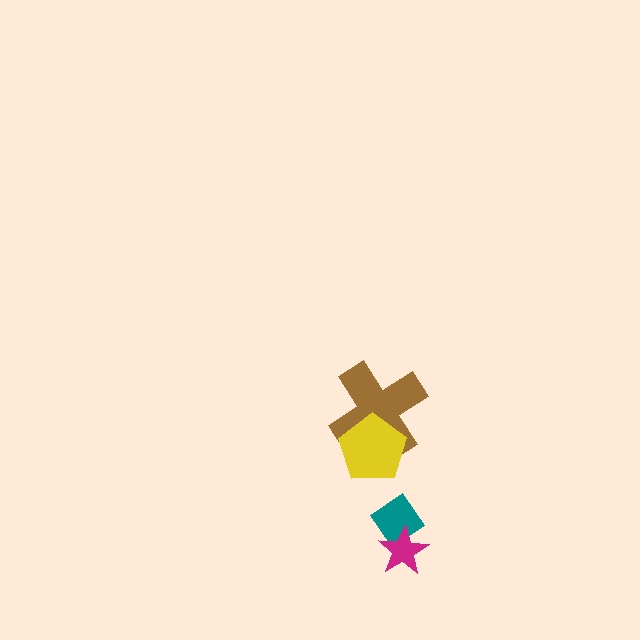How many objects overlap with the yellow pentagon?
1 object overlaps with the yellow pentagon.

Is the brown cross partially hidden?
Yes, it is partially covered by another shape.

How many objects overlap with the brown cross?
1 object overlaps with the brown cross.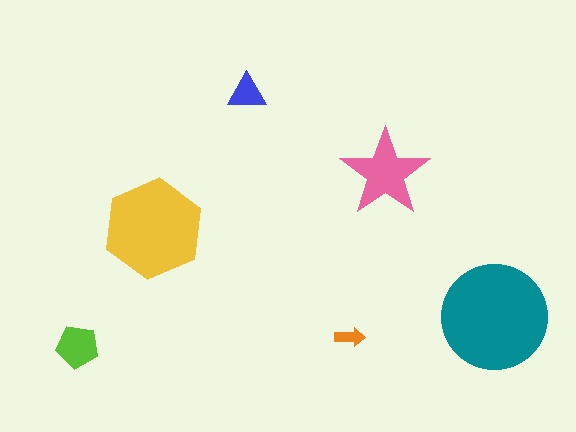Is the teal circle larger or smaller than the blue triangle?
Larger.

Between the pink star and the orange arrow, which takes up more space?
The pink star.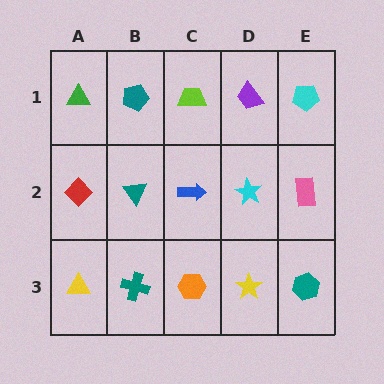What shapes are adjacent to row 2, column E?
A cyan pentagon (row 1, column E), a teal hexagon (row 3, column E), a cyan star (row 2, column D).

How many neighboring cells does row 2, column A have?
3.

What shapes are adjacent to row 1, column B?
A teal triangle (row 2, column B), a green triangle (row 1, column A), a lime trapezoid (row 1, column C).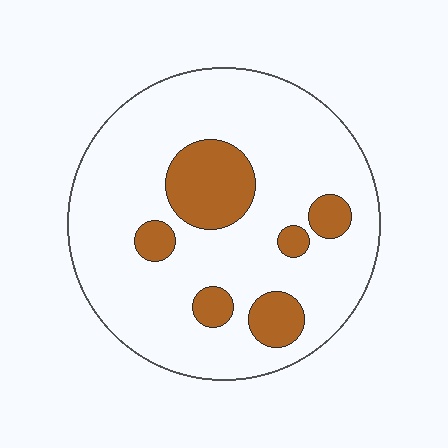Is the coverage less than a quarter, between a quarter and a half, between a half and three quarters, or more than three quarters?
Less than a quarter.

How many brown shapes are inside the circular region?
6.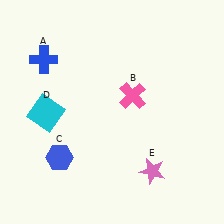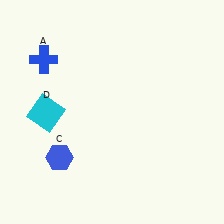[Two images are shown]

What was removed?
The pink cross (B), the pink star (E) were removed in Image 2.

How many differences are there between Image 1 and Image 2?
There are 2 differences between the two images.